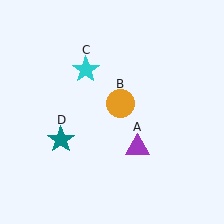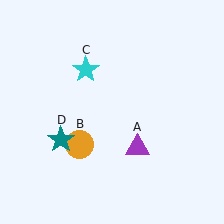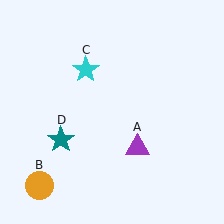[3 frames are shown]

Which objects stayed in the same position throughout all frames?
Purple triangle (object A) and cyan star (object C) and teal star (object D) remained stationary.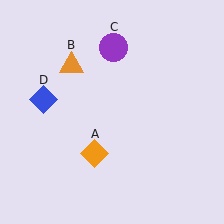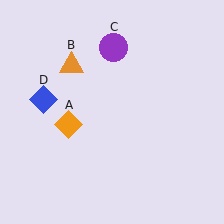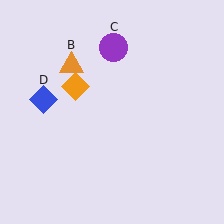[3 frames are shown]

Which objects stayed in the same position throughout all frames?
Orange triangle (object B) and purple circle (object C) and blue diamond (object D) remained stationary.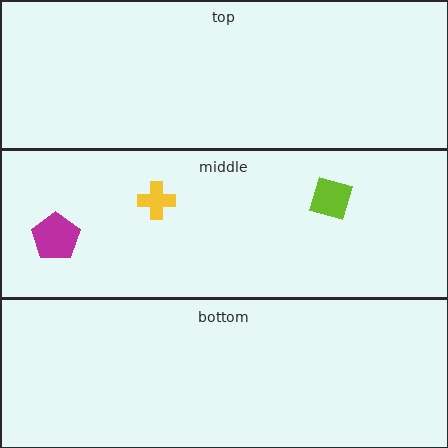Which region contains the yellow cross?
The middle region.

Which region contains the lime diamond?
The middle region.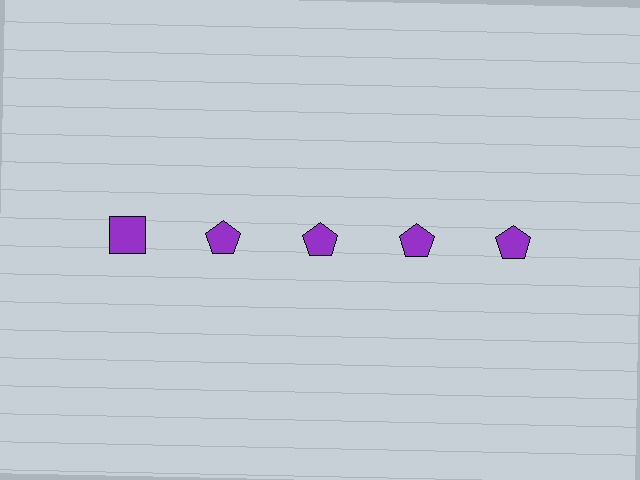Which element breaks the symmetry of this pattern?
The purple square in the top row, leftmost column breaks the symmetry. All other shapes are purple pentagons.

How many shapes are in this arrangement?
There are 5 shapes arranged in a grid pattern.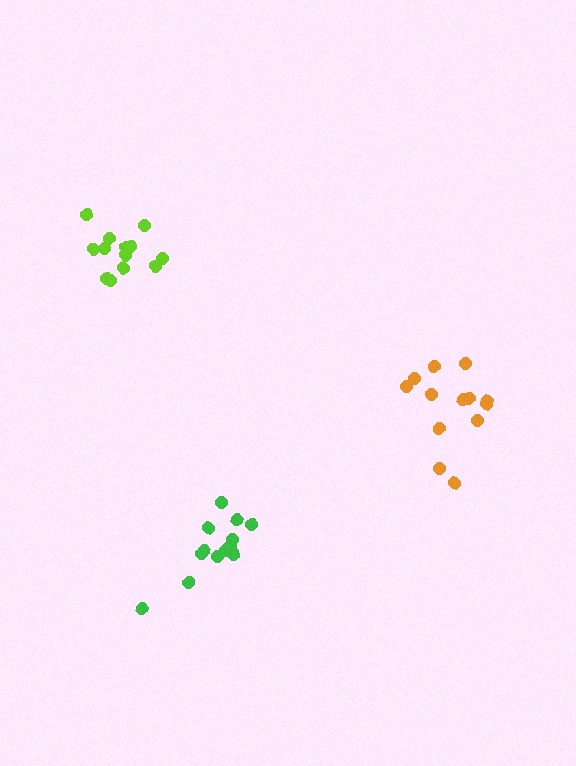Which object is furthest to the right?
The orange cluster is rightmost.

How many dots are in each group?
Group 1: 13 dots, Group 2: 13 dots, Group 3: 13 dots (39 total).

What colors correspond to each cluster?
The clusters are colored: lime, green, orange.